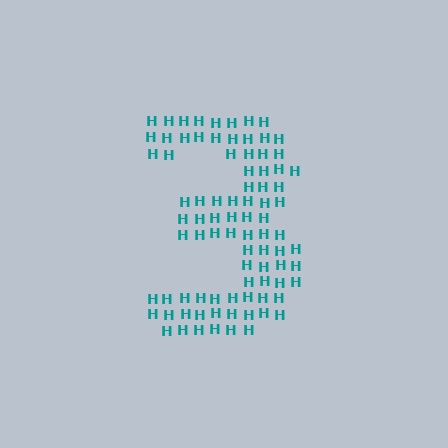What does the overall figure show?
The overall figure shows the digit 3.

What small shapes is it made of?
It is made of small letter H's.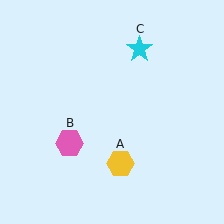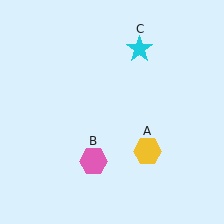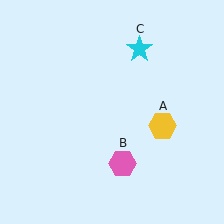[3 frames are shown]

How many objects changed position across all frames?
2 objects changed position: yellow hexagon (object A), pink hexagon (object B).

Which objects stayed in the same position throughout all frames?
Cyan star (object C) remained stationary.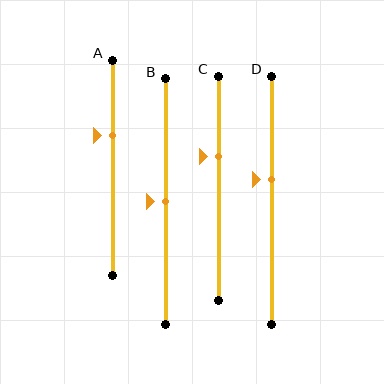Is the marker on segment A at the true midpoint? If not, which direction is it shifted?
No, the marker on segment A is shifted upward by about 15% of the segment length.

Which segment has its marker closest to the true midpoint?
Segment B has its marker closest to the true midpoint.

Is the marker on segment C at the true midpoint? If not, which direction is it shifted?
No, the marker on segment C is shifted upward by about 14% of the segment length.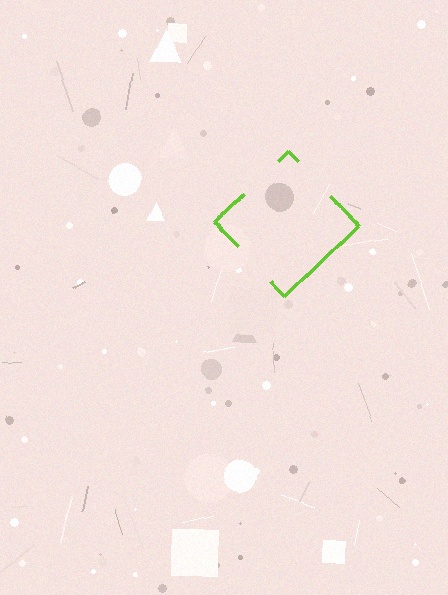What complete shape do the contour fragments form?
The contour fragments form a diamond.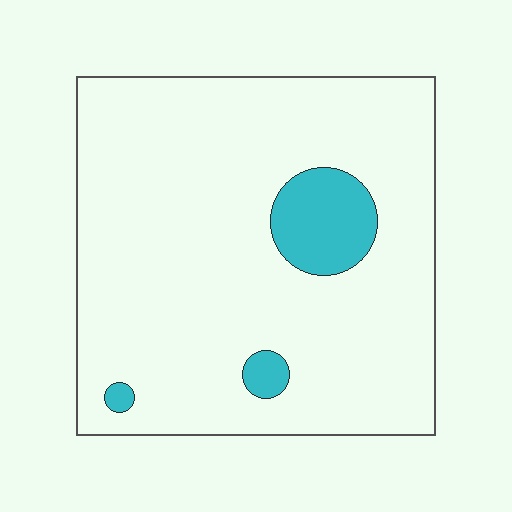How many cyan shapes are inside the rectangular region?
3.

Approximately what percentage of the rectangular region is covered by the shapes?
Approximately 10%.